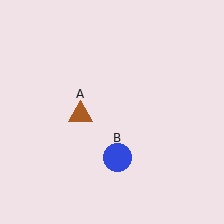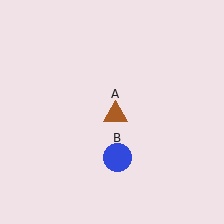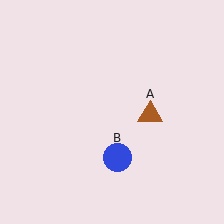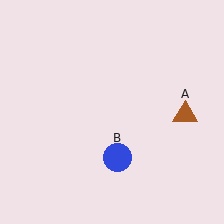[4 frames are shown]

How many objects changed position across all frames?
1 object changed position: brown triangle (object A).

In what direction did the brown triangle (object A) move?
The brown triangle (object A) moved right.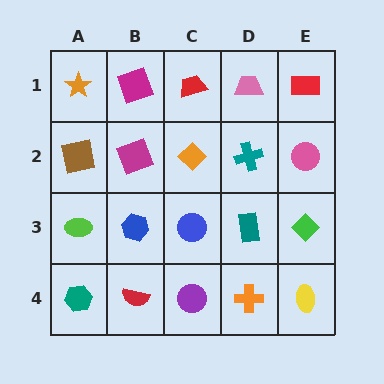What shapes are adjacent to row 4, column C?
A blue circle (row 3, column C), a red semicircle (row 4, column B), an orange cross (row 4, column D).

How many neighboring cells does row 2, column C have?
4.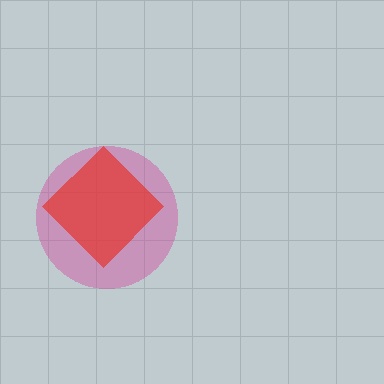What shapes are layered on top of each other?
The layered shapes are: a magenta circle, a red diamond.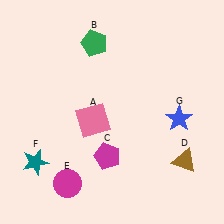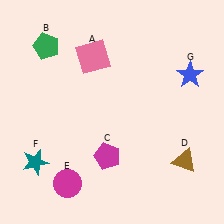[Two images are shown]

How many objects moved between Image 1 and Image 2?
3 objects moved between the two images.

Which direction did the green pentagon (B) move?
The green pentagon (B) moved left.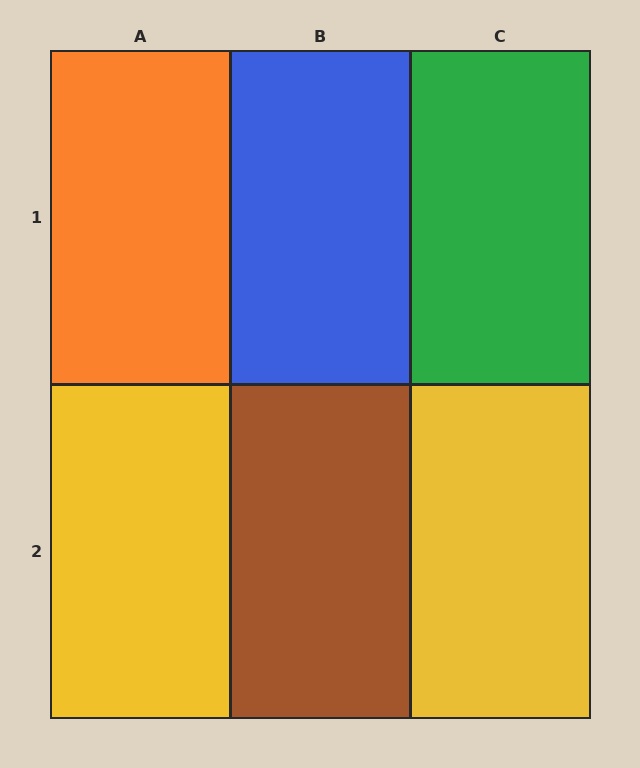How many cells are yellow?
2 cells are yellow.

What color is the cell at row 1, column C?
Green.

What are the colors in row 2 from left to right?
Yellow, brown, yellow.